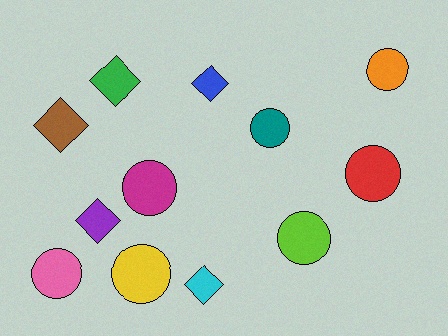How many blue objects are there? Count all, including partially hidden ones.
There is 1 blue object.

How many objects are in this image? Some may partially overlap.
There are 12 objects.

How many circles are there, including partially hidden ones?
There are 7 circles.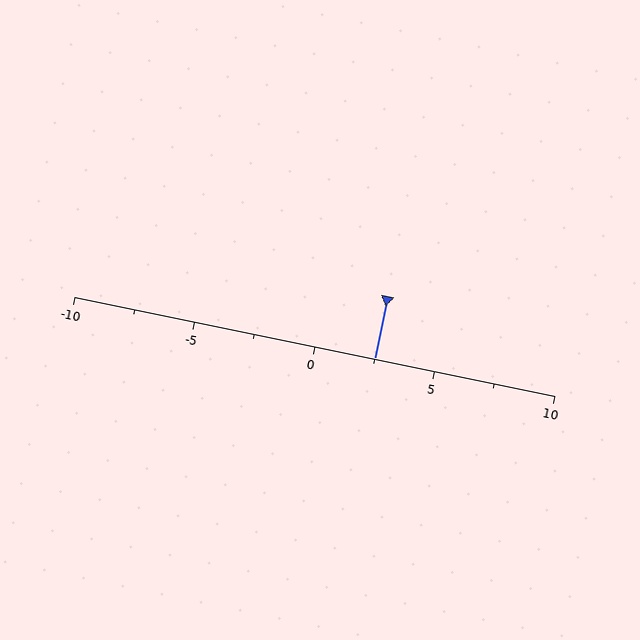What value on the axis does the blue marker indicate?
The marker indicates approximately 2.5.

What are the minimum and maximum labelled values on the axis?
The axis runs from -10 to 10.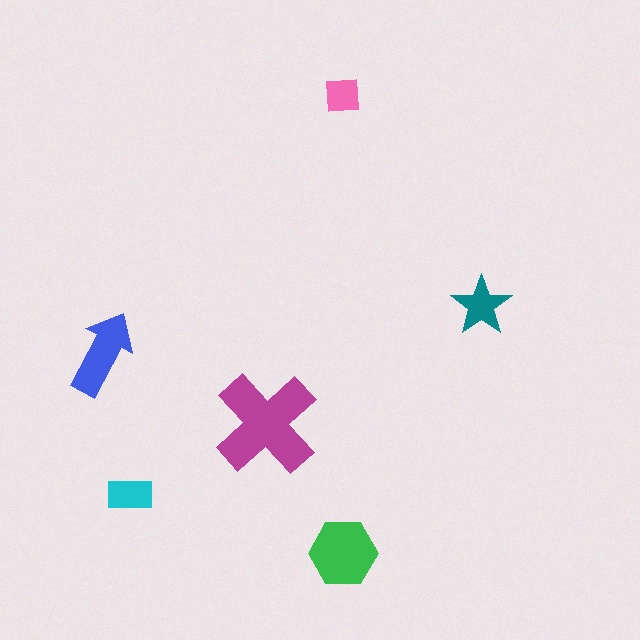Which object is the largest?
The magenta cross.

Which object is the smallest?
The pink square.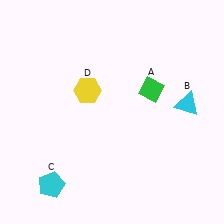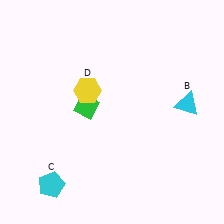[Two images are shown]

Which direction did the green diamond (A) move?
The green diamond (A) moved left.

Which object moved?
The green diamond (A) moved left.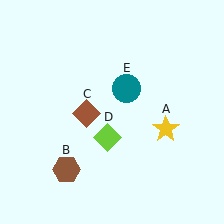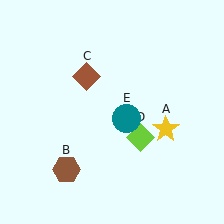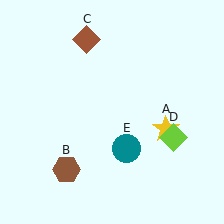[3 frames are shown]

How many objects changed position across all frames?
3 objects changed position: brown diamond (object C), lime diamond (object D), teal circle (object E).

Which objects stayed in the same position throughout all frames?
Yellow star (object A) and brown hexagon (object B) remained stationary.